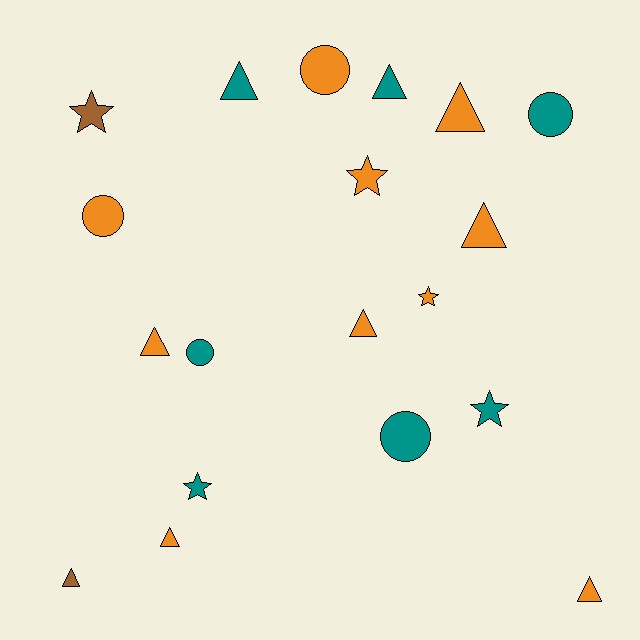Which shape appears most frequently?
Triangle, with 9 objects.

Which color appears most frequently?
Orange, with 10 objects.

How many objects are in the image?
There are 19 objects.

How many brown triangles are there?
There is 1 brown triangle.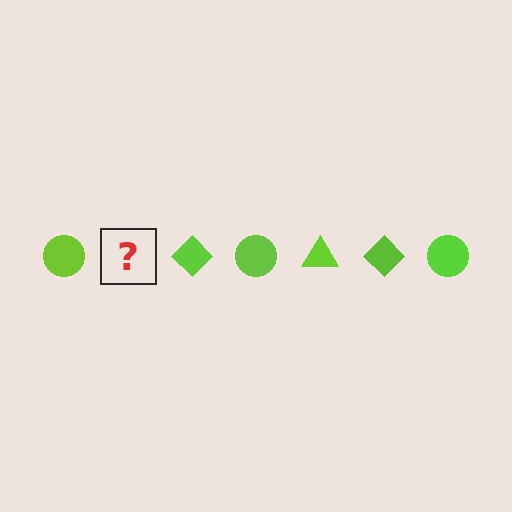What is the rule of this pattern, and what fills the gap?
The rule is that the pattern cycles through circle, triangle, diamond shapes in lime. The gap should be filled with a lime triangle.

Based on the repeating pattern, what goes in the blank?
The blank should be a lime triangle.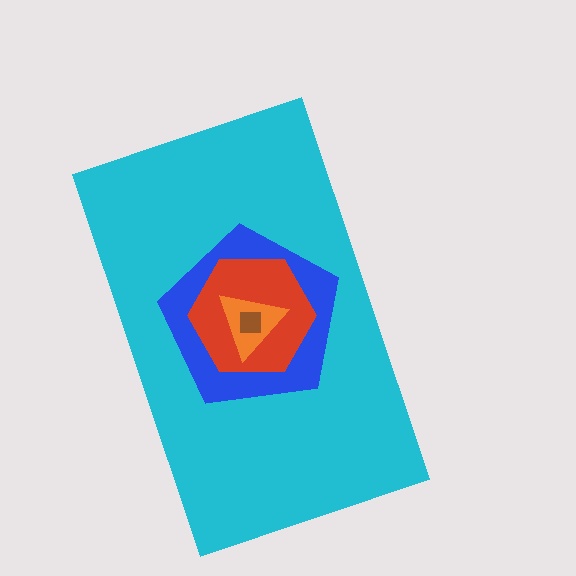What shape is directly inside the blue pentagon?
The red hexagon.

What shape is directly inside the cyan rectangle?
The blue pentagon.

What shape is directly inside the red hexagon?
The orange triangle.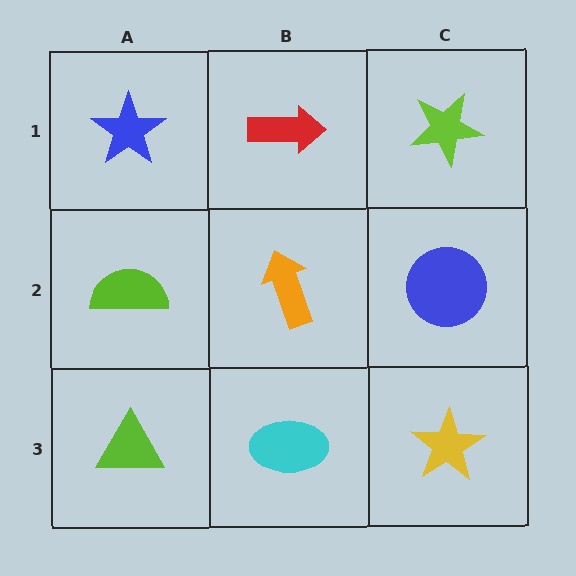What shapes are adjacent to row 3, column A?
A lime semicircle (row 2, column A), a cyan ellipse (row 3, column B).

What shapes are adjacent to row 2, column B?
A red arrow (row 1, column B), a cyan ellipse (row 3, column B), a lime semicircle (row 2, column A), a blue circle (row 2, column C).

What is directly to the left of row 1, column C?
A red arrow.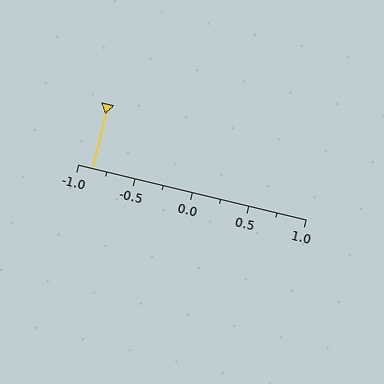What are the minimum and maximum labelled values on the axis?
The axis runs from -1.0 to 1.0.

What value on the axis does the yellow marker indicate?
The marker indicates approximately -0.88.